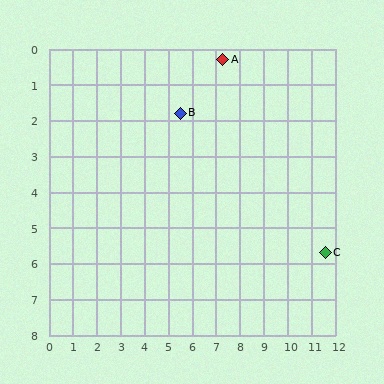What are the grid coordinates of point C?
Point C is at approximately (11.6, 5.7).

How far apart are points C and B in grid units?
Points C and B are about 7.2 grid units apart.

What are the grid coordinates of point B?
Point B is at approximately (5.5, 1.8).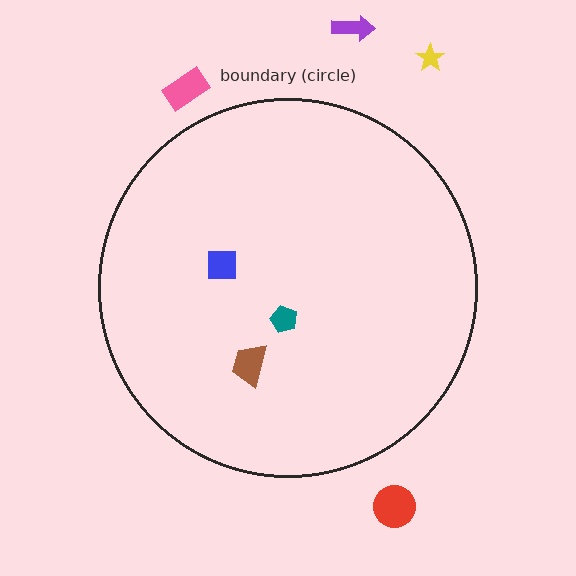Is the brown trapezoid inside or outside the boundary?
Inside.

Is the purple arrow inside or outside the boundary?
Outside.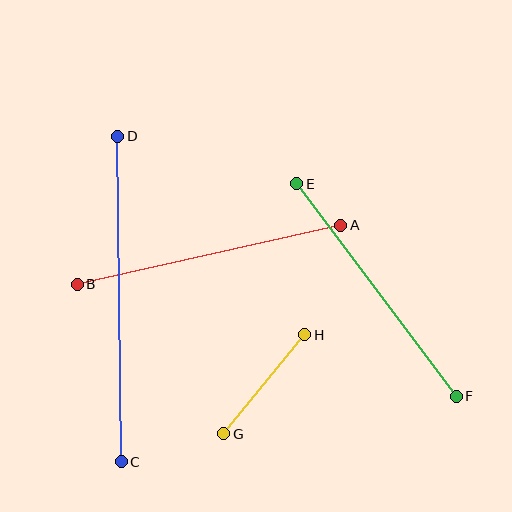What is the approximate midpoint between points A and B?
The midpoint is at approximately (209, 255) pixels.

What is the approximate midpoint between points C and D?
The midpoint is at approximately (120, 299) pixels.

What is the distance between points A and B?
The distance is approximately 270 pixels.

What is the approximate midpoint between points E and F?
The midpoint is at approximately (376, 290) pixels.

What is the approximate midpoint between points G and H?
The midpoint is at approximately (264, 384) pixels.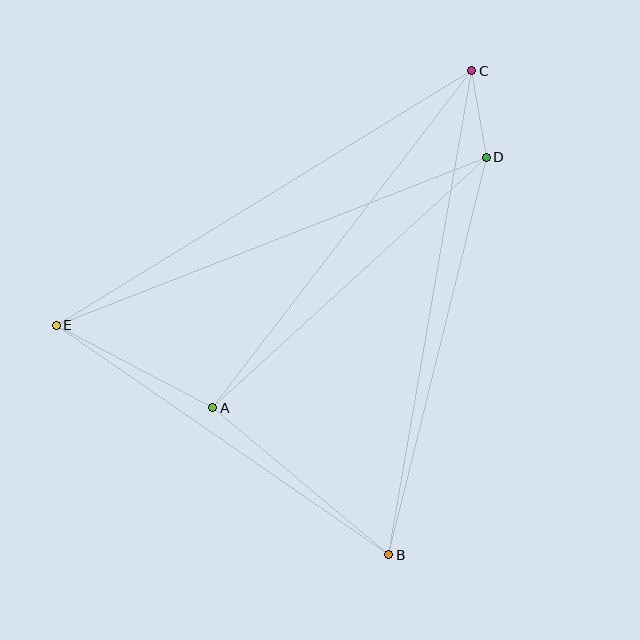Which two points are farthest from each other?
Points B and C are farthest from each other.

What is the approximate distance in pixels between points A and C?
The distance between A and C is approximately 425 pixels.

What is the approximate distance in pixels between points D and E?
The distance between D and E is approximately 462 pixels.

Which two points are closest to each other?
Points C and D are closest to each other.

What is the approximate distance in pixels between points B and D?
The distance between B and D is approximately 409 pixels.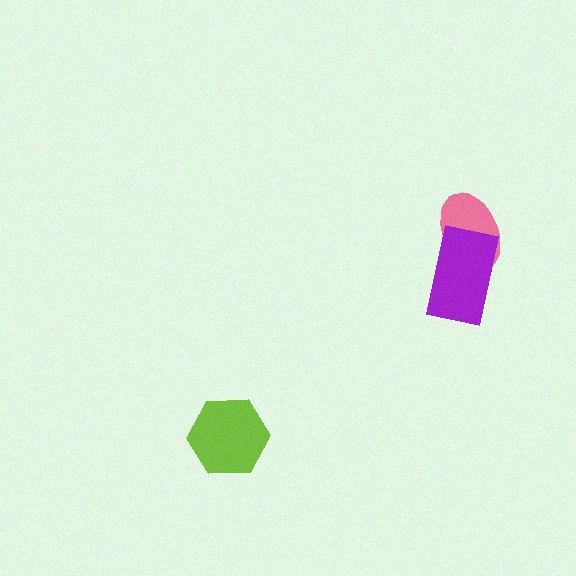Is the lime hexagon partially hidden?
No, no other shape covers it.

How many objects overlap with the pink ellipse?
1 object overlaps with the pink ellipse.